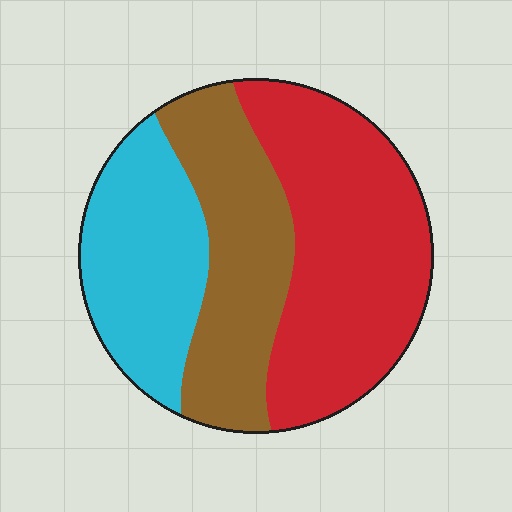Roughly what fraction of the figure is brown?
Brown takes up about one third (1/3) of the figure.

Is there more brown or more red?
Red.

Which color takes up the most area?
Red, at roughly 45%.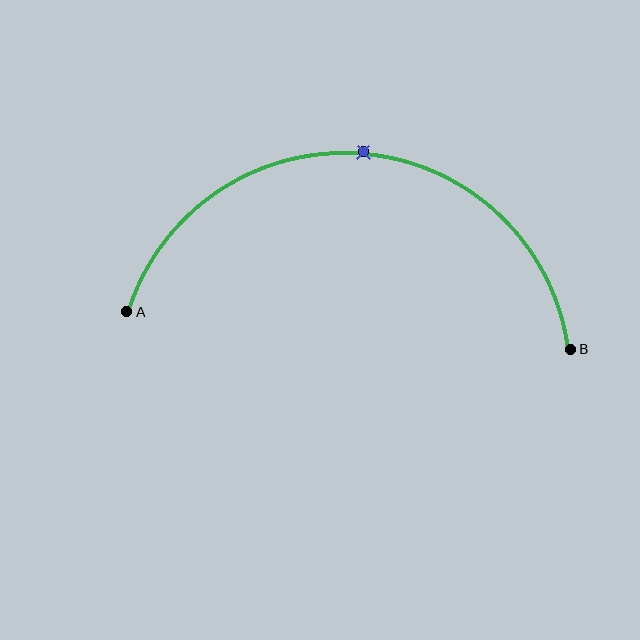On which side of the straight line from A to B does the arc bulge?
The arc bulges above the straight line connecting A and B.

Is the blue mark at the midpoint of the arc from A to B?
Yes. The blue mark lies on the arc at equal arc-length from both A and B — it is the arc midpoint.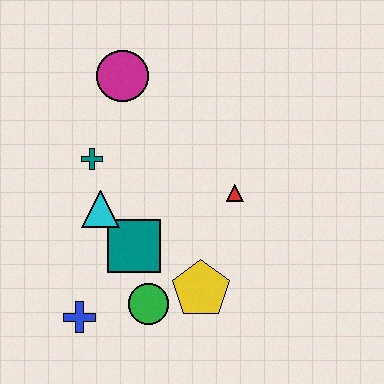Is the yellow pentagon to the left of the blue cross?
No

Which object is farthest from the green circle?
The magenta circle is farthest from the green circle.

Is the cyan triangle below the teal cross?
Yes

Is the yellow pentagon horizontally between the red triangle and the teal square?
Yes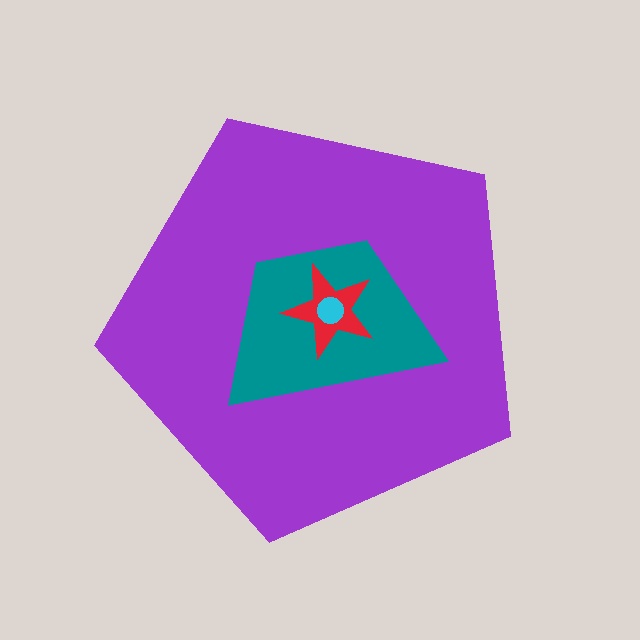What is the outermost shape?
The purple pentagon.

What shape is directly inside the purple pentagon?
The teal trapezoid.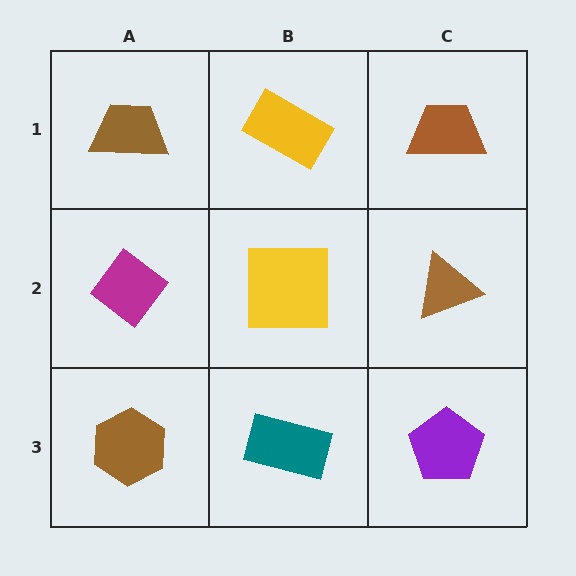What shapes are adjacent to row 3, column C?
A brown triangle (row 2, column C), a teal rectangle (row 3, column B).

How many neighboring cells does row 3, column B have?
3.